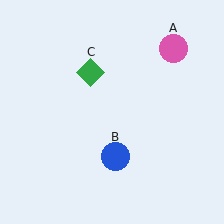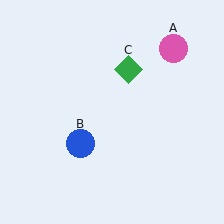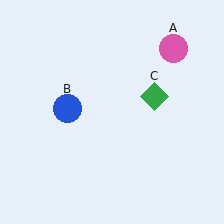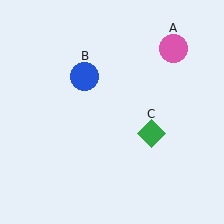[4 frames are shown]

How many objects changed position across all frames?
2 objects changed position: blue circle (object B), green diamond (object C).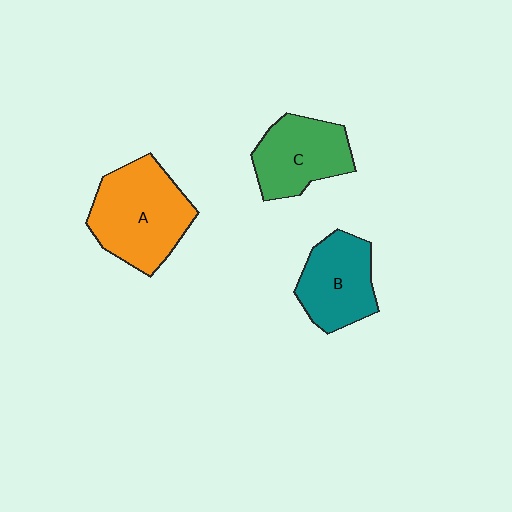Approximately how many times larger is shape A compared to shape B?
Approximately 1.4 times.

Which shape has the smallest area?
Shape B (teal).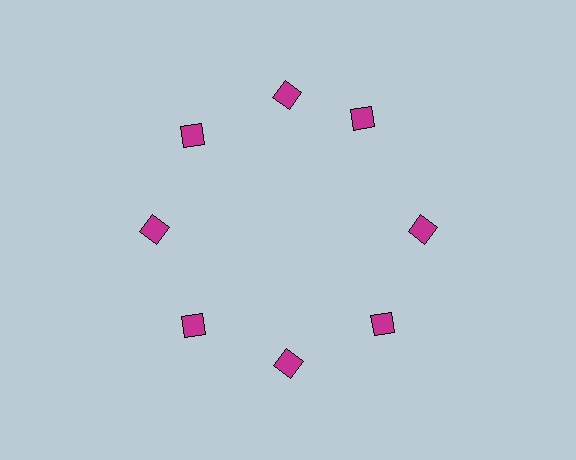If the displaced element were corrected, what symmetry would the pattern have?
It would have 8-fold rotational symmetry — the pattern would map onto itself every 45 degrees.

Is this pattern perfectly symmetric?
No. The 8 magenta squares are arranged in a ring, but one element near the 2 o'clock position is rotated out of alignment along the ring, breaking the 8-fold rotational symmetry.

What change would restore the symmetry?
The symmetry would be restored by rotating it back into even spacing with its neighbors so that all 8 squares sit at equal angles and equal distance from the center.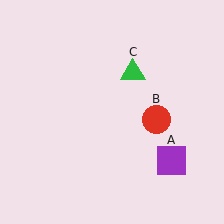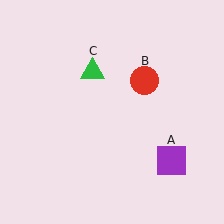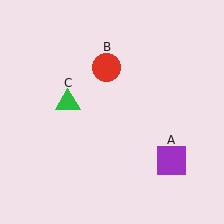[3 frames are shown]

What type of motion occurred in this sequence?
The red circle (object B), green triangle (object C) rotated counterclockwise around the center of the scene.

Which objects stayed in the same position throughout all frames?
Purple square (object A) remained stationary.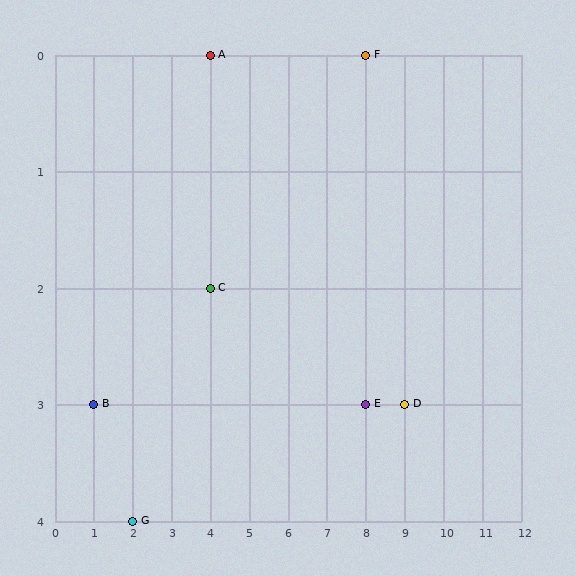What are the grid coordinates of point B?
Point B is at grid coordinates (1, 3).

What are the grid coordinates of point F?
Point F is at grid coordinates (8, 0).